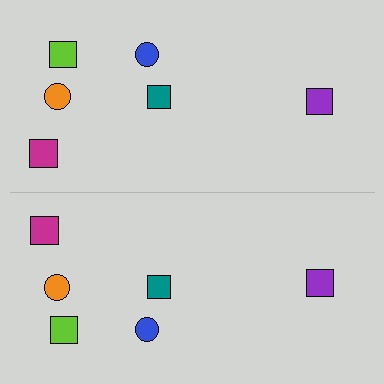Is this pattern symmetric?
Yes, this pattern has bilateral (reflection) symmetry.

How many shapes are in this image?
There are 12 shapes in this image.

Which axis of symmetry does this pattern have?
The pattern has a horizontal axis of symmetry running through the center of the image.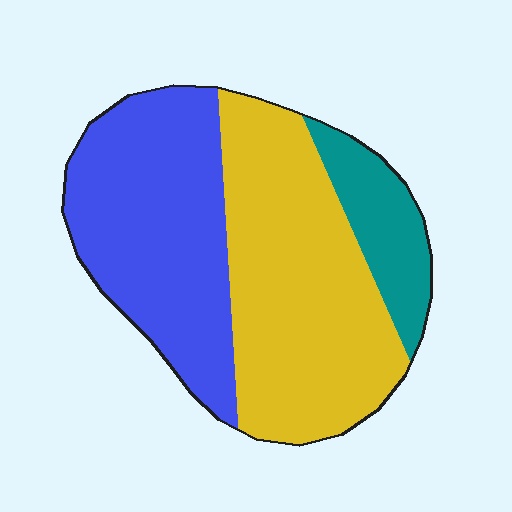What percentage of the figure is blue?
Blue covers around 40% of the figure.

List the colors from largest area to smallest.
From largest to smallest: yellow, blue, teal.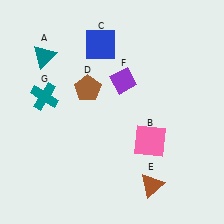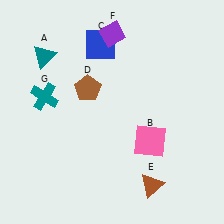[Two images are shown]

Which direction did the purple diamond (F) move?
The purple diamond (F) moved up.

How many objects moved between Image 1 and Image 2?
1 object moved between the two images.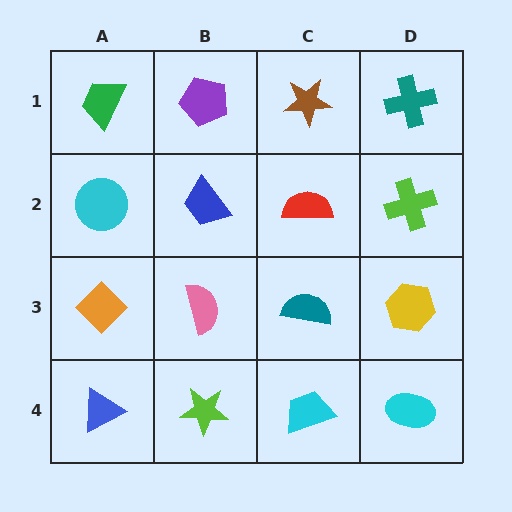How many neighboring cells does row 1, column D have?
2.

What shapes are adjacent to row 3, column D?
A lime cross (row 2, column D), a cyan ellipse (row 4, column D), a teal semicircle (row 3, column C).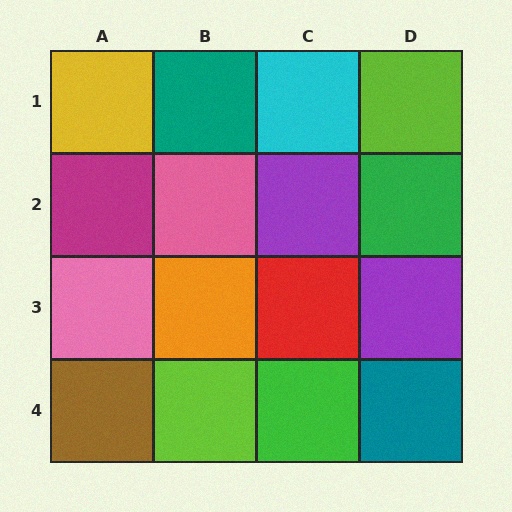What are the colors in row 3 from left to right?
Pink, orange, red, purple.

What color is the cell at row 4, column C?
Green.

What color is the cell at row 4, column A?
Brown.